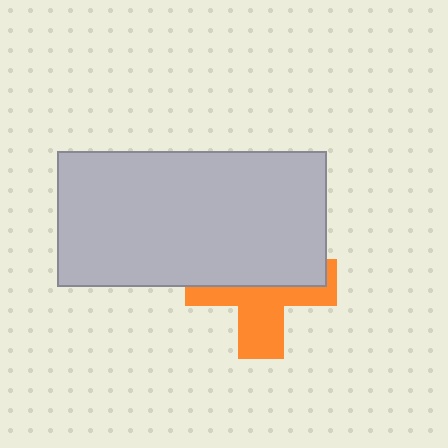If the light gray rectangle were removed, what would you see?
You would see the complete orange cross.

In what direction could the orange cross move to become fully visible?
The orange cross could move down. That would shift it out from behind the light gray rectangle entirely.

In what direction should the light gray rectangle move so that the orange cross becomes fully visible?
The light gray rectangle should move up. That is the shortest direction to clear the overlap and leave the orange cross fully visible.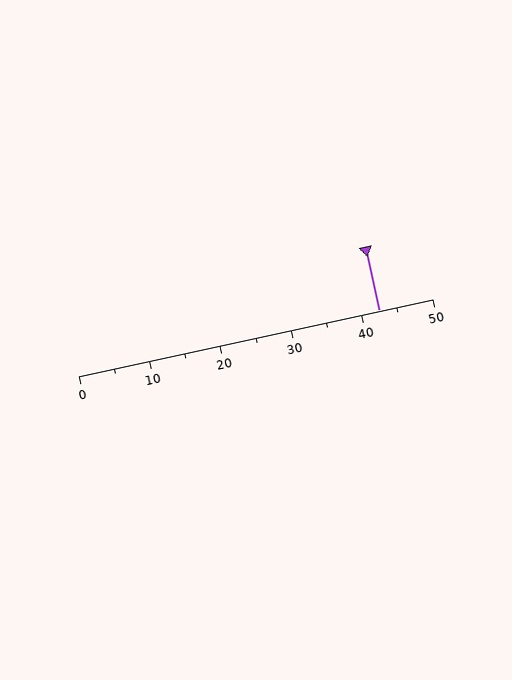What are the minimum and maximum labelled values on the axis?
The axis runs from 0 to 50.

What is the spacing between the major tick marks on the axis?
The major ticks are spaced 10 apart.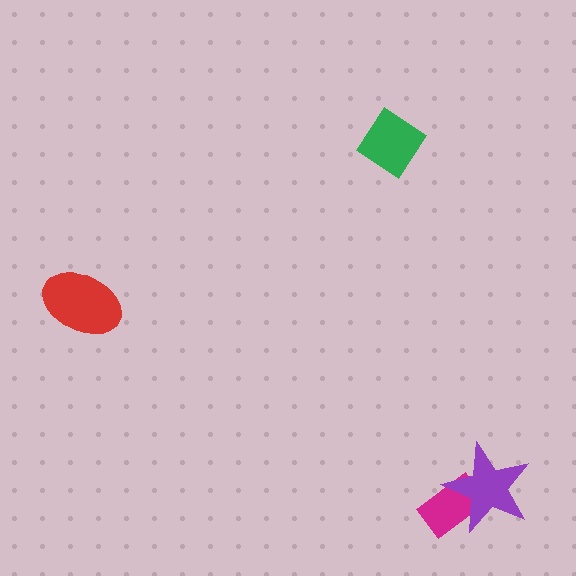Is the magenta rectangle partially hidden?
Yes, it is partially covered by another shape.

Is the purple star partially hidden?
No, no other shape covers it.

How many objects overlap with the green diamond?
0 objects overlap with the green diamond.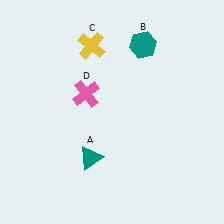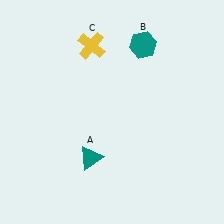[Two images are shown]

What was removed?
The pink cross (D) was removed in Image 2.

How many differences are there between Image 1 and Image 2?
There is 1 difference between the two images.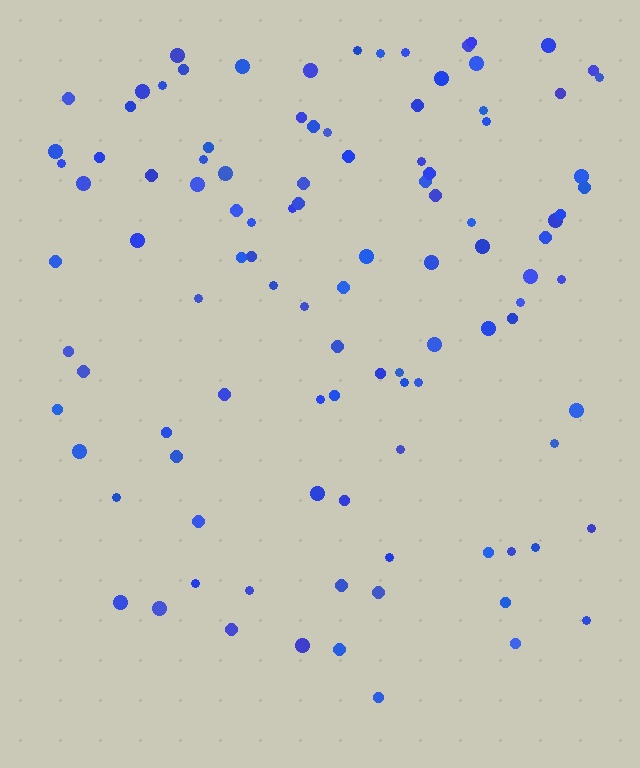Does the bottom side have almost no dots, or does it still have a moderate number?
Still a moderate number, just noticeably fewer than the top.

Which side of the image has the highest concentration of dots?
The top.